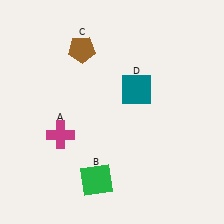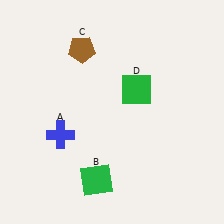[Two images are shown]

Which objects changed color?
A changed from magenta to blue. D changed from teal to green.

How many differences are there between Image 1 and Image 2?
There are 2 differences between the two images.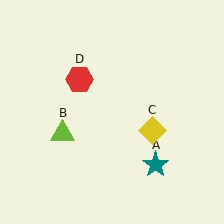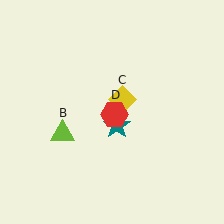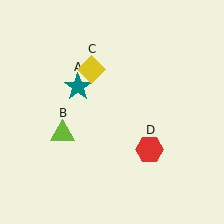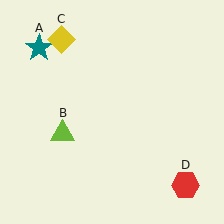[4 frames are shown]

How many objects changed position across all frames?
3 objects changed position: teal star (object A), yellow diamond (object C), red hexagon (object D).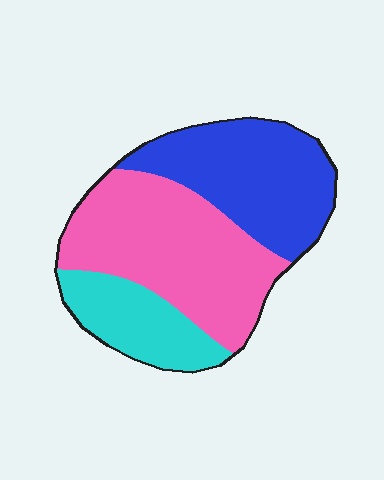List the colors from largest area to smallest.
From largest to smallest: pink, blue, cyan.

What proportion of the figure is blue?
Blue takes up about one third (1/3) of the figure.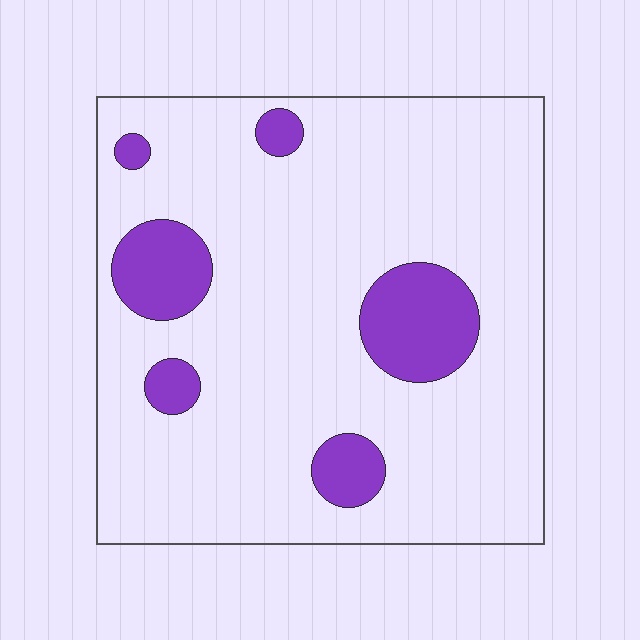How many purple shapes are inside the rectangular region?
6.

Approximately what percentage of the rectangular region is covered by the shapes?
Approximately 15%.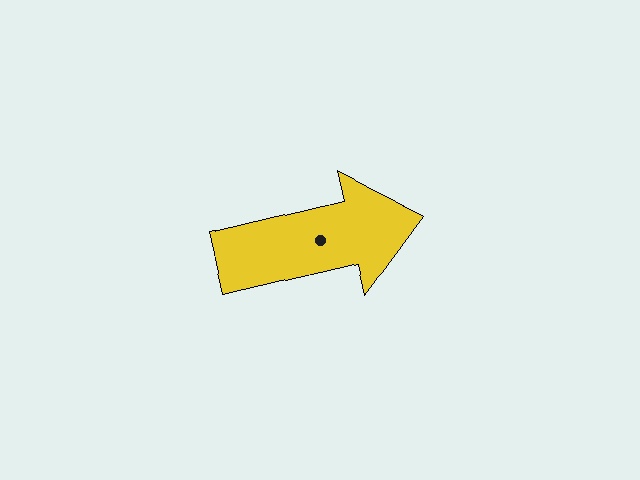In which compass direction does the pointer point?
East.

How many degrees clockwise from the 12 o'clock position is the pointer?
Approximately 77 degrees.